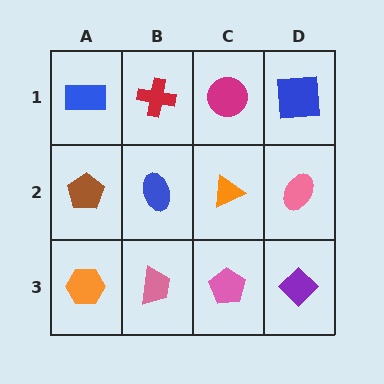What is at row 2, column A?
A brown pentagon.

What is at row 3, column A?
An orange hexagon.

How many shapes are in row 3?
4 shapes.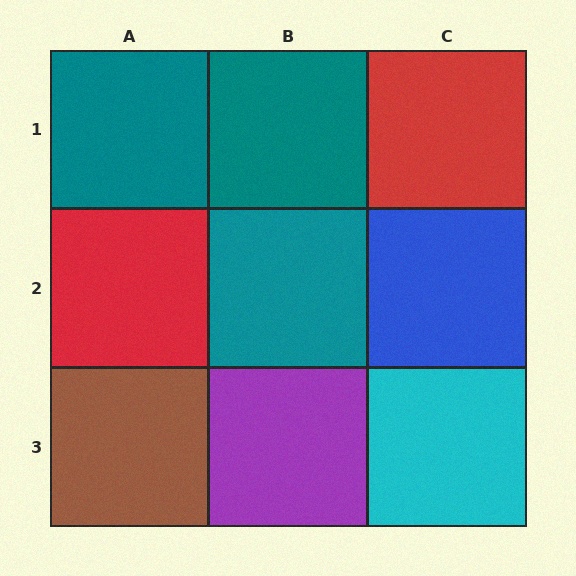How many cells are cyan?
1 cell is cyan.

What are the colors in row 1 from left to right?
Teal, teal, red.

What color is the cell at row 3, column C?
Cyan.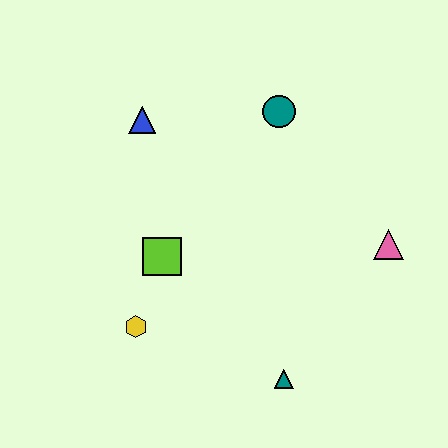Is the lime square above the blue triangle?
No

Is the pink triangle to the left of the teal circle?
No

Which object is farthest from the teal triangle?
The blue triangle is farthest from the teal triangle.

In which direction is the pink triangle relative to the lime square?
The pink triangle is to the right of the lime square.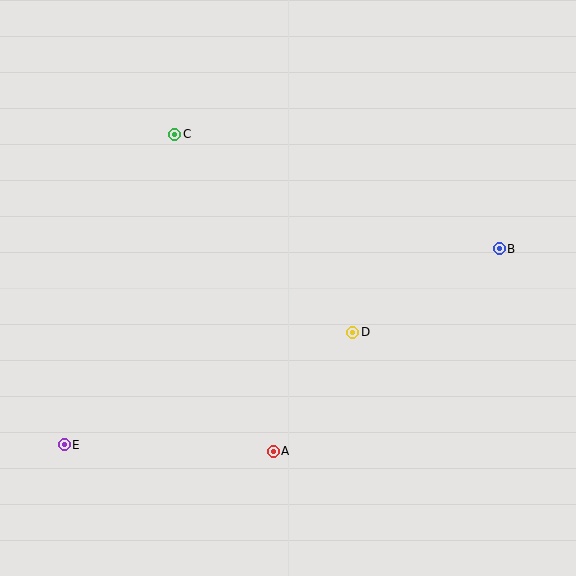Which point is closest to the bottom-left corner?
Point E is closest to the bottom-left corner.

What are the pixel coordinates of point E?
Point E is at (64, 445).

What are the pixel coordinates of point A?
Point A is at (273, 451).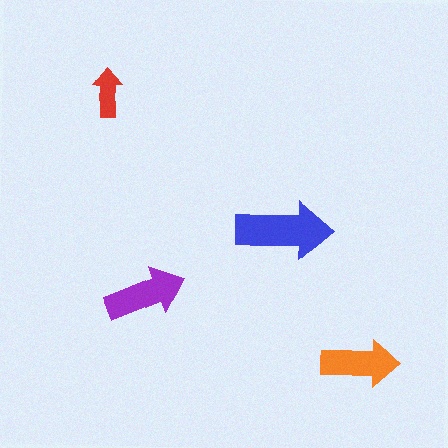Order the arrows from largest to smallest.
the blue one, the purple one, the orange one, the red one.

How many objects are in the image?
There are 4 objects in the image.